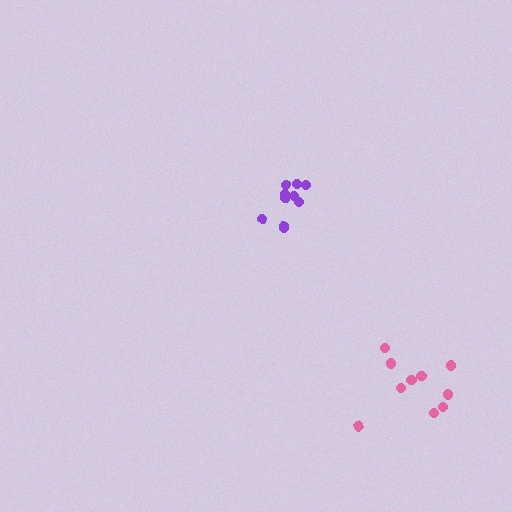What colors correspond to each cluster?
The clusters are colored: purple, pink.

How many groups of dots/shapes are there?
There are 2 groups.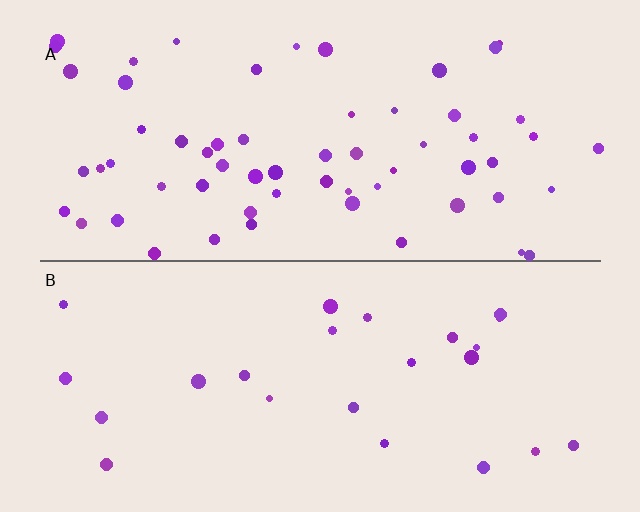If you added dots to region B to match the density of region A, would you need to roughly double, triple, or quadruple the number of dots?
Approximately triple.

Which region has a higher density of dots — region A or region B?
A (the top).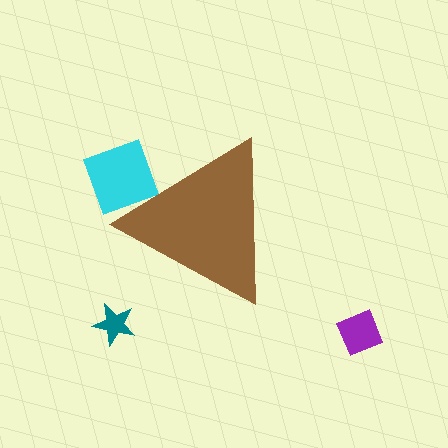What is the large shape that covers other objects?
A brown triangle.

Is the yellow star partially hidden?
Yes, the yellow star is partially hidden behind the brown triangle.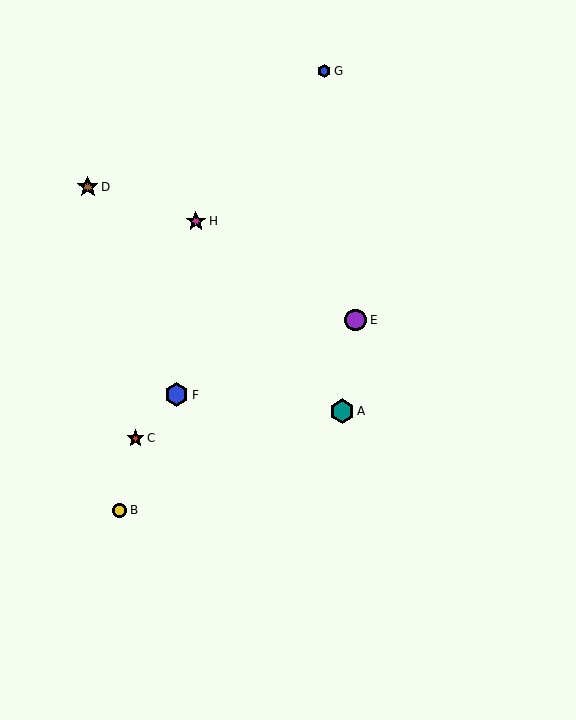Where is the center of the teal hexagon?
The center of the teal hexagon is at (342, 411).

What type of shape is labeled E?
Shape E is a purple circle.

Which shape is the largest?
The teal hexagon (labeled A) is the largest.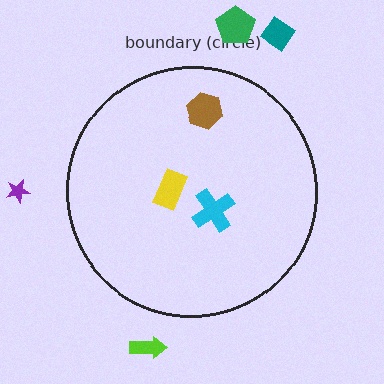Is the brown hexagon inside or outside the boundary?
Inside.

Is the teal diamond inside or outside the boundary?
Outside.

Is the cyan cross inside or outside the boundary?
Inside.